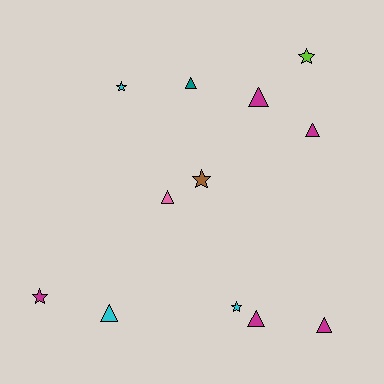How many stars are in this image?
There are 5 stars.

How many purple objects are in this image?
There are no purple objects.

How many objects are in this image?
There are 12 objects.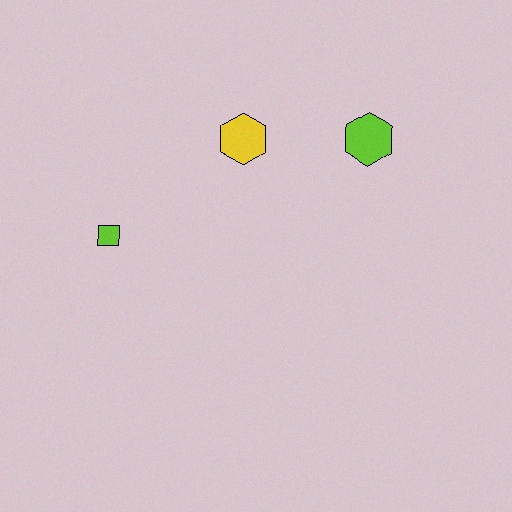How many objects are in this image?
There are 3 objects.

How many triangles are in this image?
There are no triangles.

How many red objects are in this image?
There are no red objects.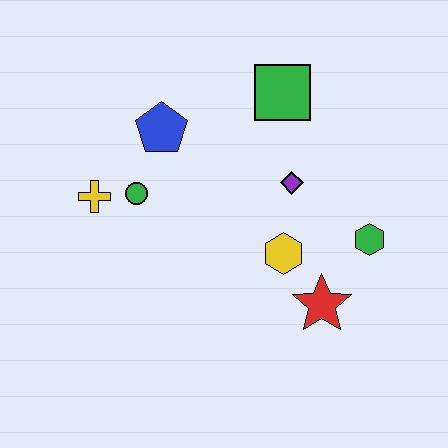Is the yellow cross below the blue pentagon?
Yes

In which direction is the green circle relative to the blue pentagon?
The green circle is below the blue pentagon.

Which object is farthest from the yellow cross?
The green hexagon is farthest from the yellow cross.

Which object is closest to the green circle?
The yellow cross is closest to the green circle.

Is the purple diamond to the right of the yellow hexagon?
Yes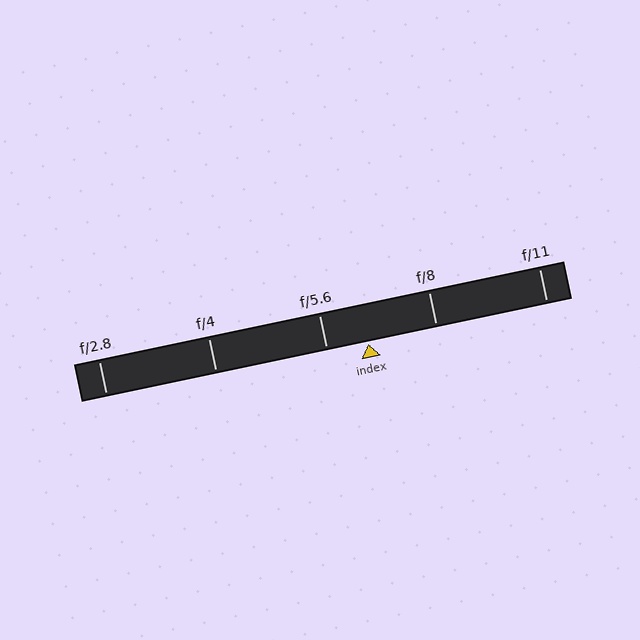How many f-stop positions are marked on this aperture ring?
There are 5 f-stop positions marked.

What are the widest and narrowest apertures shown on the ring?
The widest aperture shown is f/2.8 and the narrowest is f/11.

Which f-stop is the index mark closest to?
The index mark is closest to f/5.6.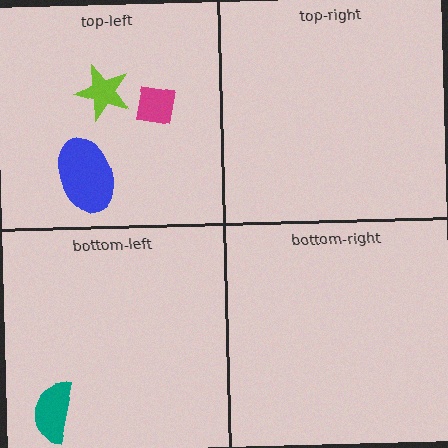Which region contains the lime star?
The top-left region.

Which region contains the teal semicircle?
The bottom-left region.